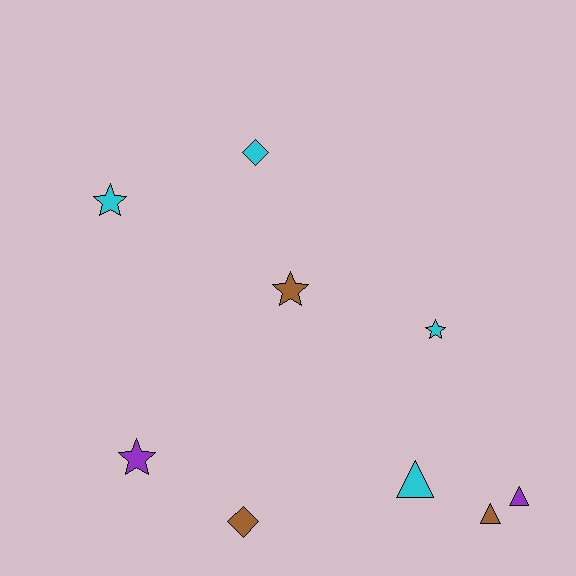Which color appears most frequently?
Cyan, with 4 objects.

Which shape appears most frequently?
Star, with 4 objects.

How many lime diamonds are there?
There are no lime diamonds.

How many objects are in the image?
There are 9 objects.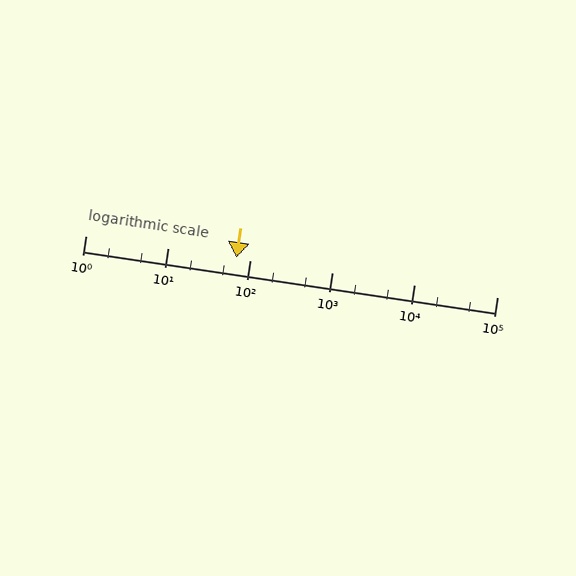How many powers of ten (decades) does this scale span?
The scale spans 5 decades, from 1 to 100000.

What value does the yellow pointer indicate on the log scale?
The pointer indicates approximately 69.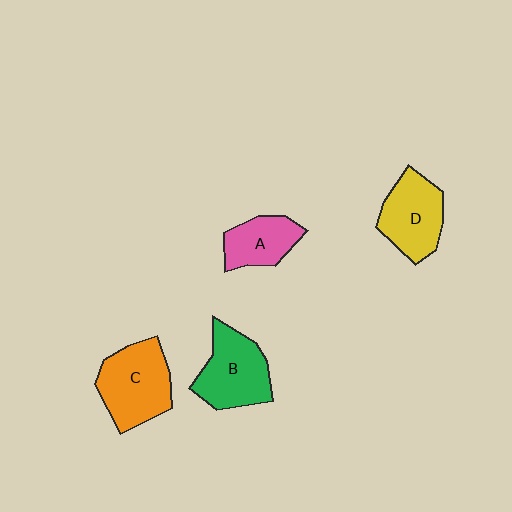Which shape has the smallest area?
Shape A (pink).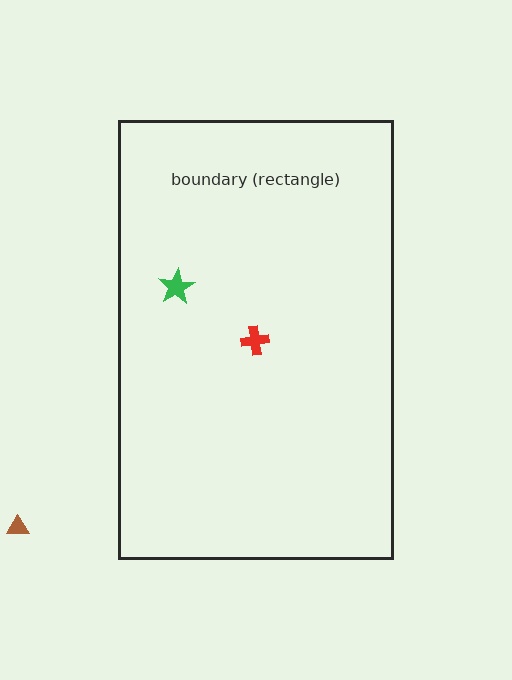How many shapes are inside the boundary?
2 inside, 1 outside.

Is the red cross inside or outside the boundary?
Inside.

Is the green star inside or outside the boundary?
Inside.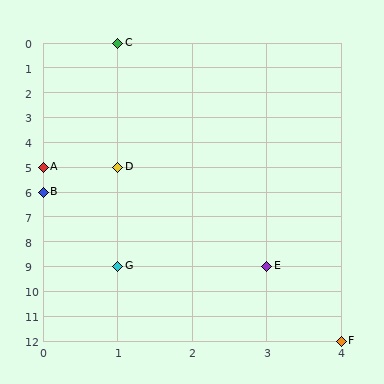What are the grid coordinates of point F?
Point F is at grid coordinates (4, 12).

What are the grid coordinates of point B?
Point B is at grid coordinates (0, 6).